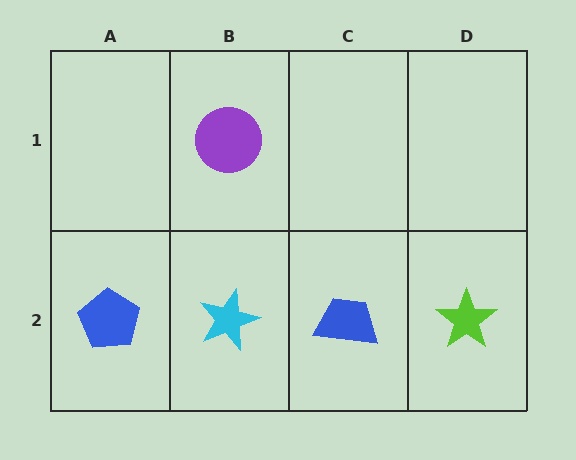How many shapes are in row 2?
4 shapes.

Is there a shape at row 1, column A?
No, that cell is empty.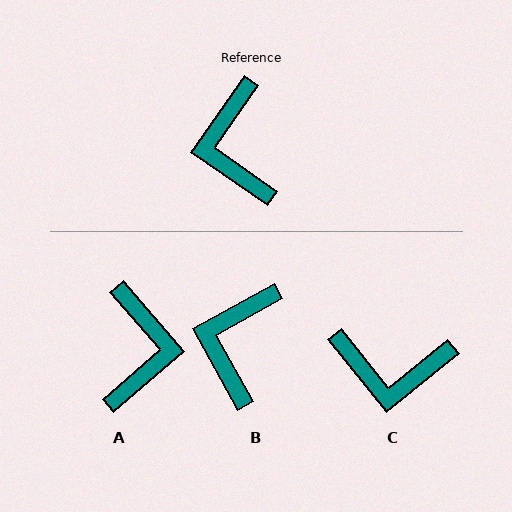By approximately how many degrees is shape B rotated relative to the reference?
Approximately 26 degrees clockwise.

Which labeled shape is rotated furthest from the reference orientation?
A, about 166 degrees away.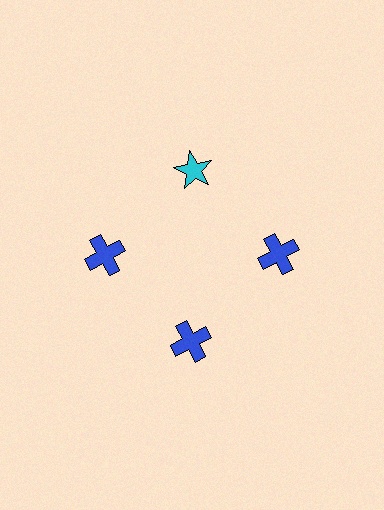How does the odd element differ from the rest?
It differs in both color (cyan instead of blue) and shape (star instead of cross).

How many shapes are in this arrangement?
There are 4 shapes arranged in a ring pattern.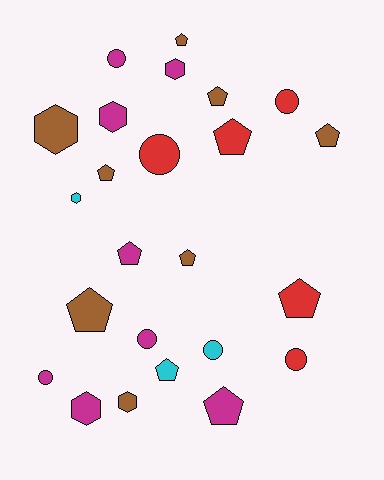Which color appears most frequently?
Brown, with 8 objects.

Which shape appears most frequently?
Pentagon, with 11 objects.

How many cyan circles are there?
There is 1 cyan circle.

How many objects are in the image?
There are 24 objects.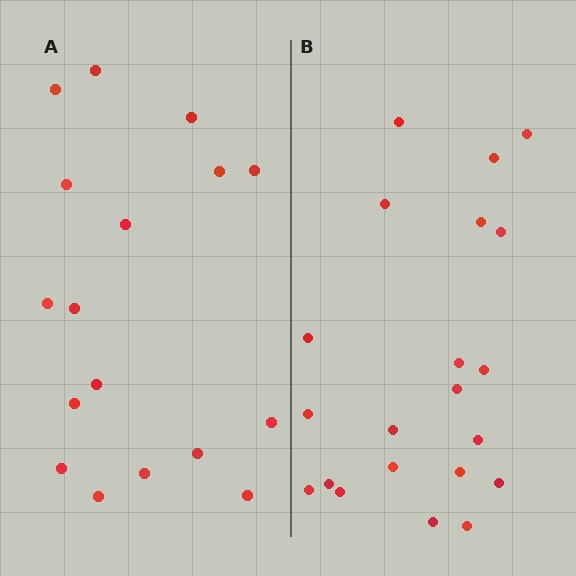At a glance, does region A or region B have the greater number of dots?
Region B (the right region) has more dots.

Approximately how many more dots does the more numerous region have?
Region B has about 4 more dots than region A.